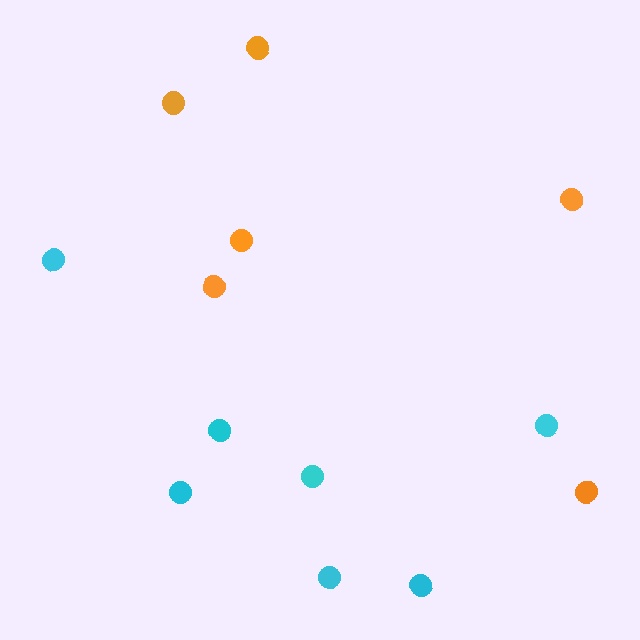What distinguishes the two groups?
There are 2 groups: one group of orange circles (6) and one group of cyan circles (7).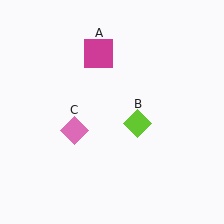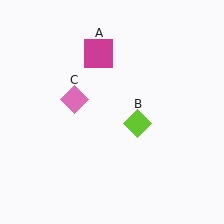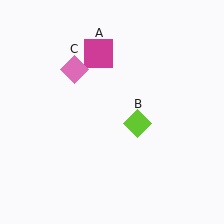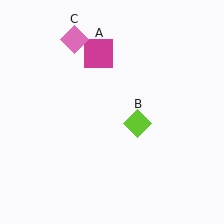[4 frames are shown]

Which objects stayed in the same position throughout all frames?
Magenta square (object A) and lime diamond (object B) remained stationary.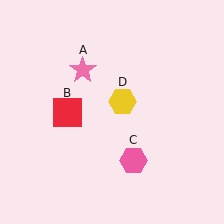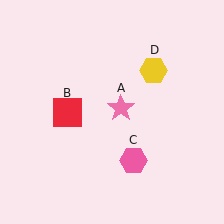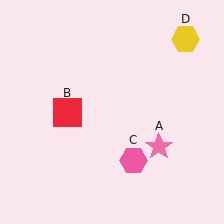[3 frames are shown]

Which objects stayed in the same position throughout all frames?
Red square (object B) and pink hexagon (object C) remained stationary.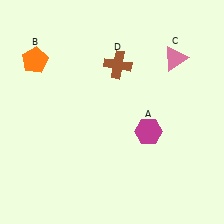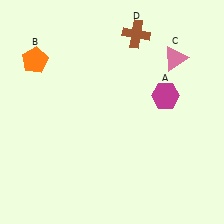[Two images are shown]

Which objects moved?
The objects that moved are: the magenta hexagon (A), the brown cross (D).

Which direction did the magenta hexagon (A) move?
The magenta hexagon (A) moved up.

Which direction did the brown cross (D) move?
The brown cross (D) moved up.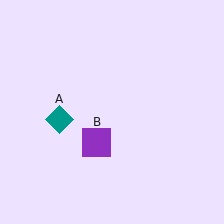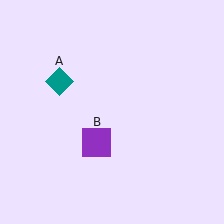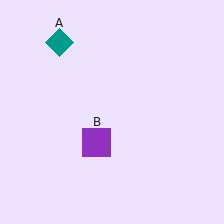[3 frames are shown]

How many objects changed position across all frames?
1 object changed position: teal diamond (object A).